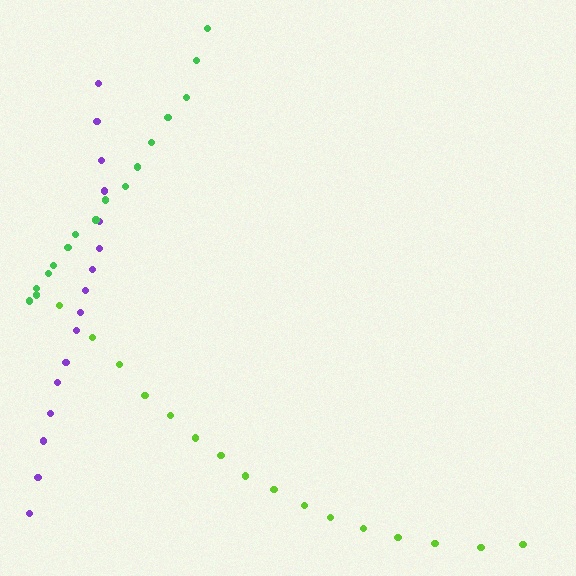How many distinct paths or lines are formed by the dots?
There are 3 distinct paths.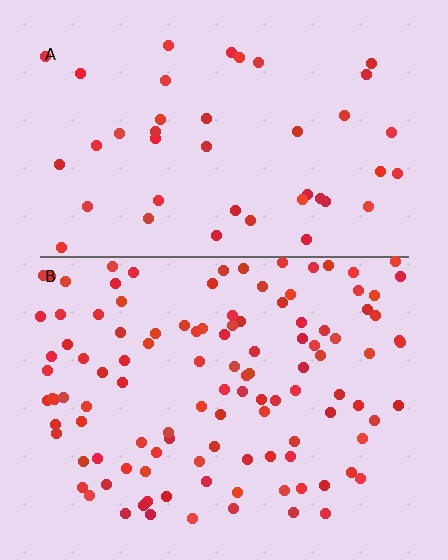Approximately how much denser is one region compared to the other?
Approximately 2.6× — region B over region A.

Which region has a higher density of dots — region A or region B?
B (the bottom).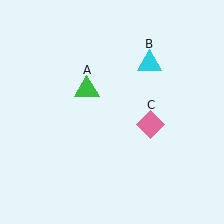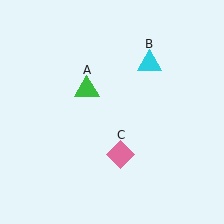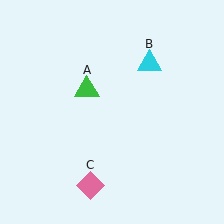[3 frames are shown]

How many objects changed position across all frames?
1 object changed position: pink diamond (object C).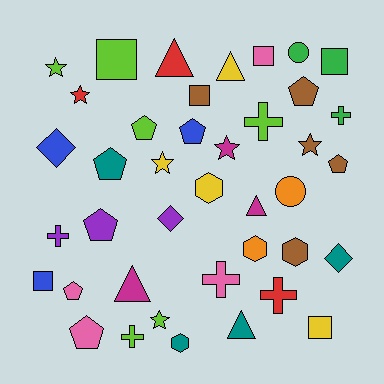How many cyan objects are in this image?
There are no cyan objects.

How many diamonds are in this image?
There are 3 diamonds.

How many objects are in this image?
There are 40 objects.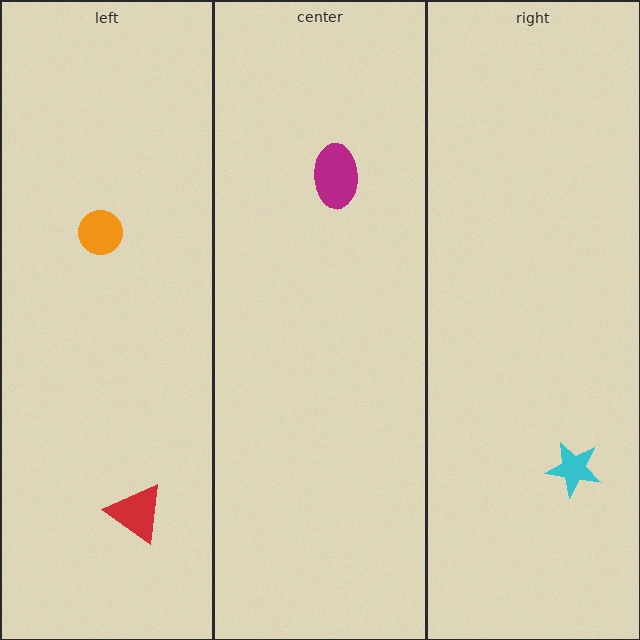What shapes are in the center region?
The magenta ellipse.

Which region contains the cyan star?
The right region.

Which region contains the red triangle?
The left region.